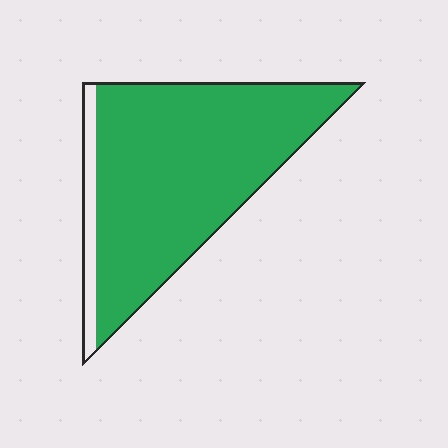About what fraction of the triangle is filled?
About nine tenths (9/10).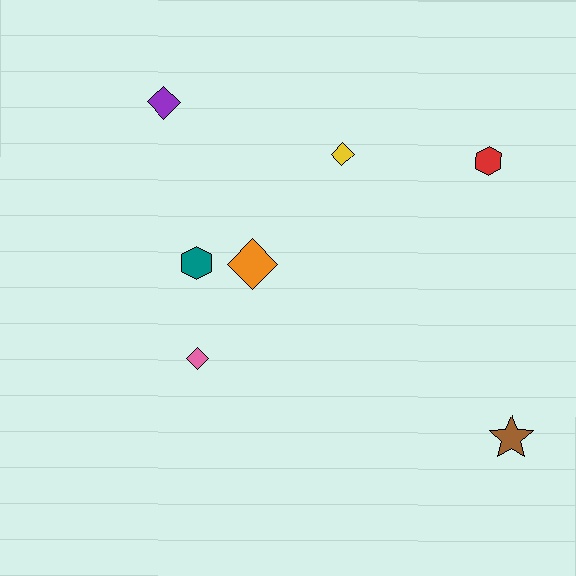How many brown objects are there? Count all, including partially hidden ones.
There is 1 brown object.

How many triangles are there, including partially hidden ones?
There are no triangles.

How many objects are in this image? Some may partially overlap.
There are 7 objects.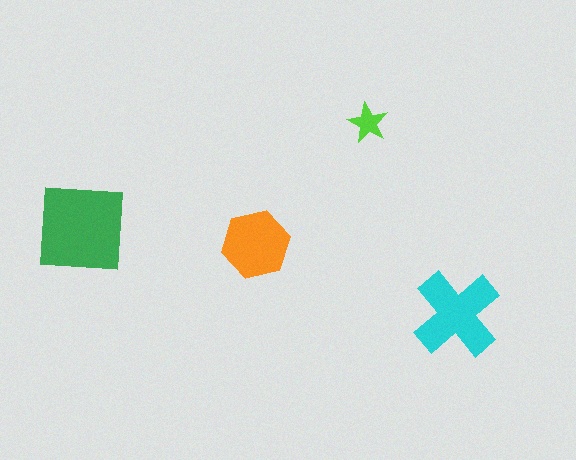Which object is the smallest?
The lime star.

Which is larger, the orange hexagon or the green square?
The green square.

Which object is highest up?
The lime star is topmost.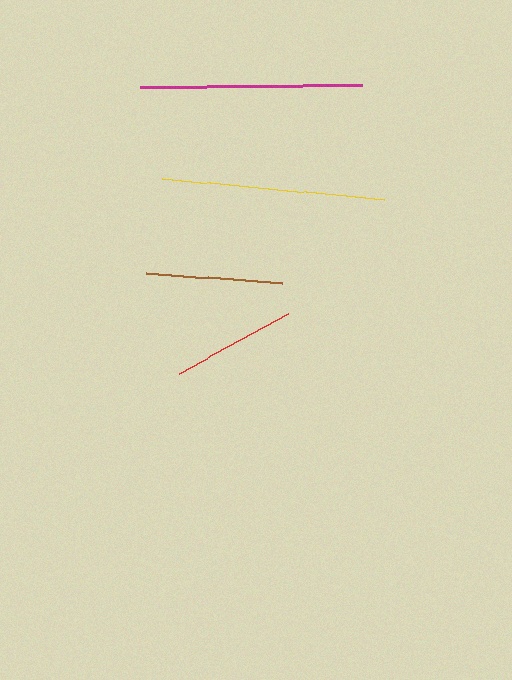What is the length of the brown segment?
The brown segment is approximately 137 pixels long.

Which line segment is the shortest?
The red line is the shortest at approximately 124 pixels.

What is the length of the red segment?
The red segment is approximately 124 pixels long.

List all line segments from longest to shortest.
From longest to shortest: yellow, magenta, brown, red.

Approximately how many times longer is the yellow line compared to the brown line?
The yellow line is approximately 1.6 times the length of the brown line.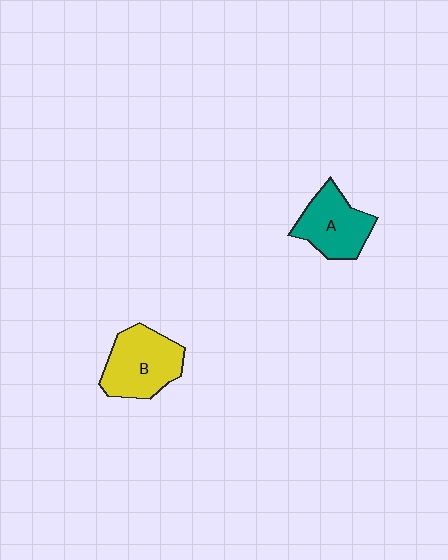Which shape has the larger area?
Shape B (yellow).